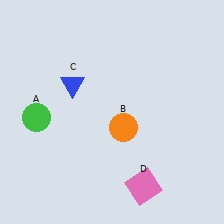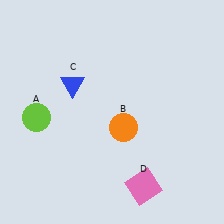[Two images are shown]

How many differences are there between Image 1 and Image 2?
There is 1 difference between the two images.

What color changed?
The circle (A) changed from green in Image 1 to lime in Image 2.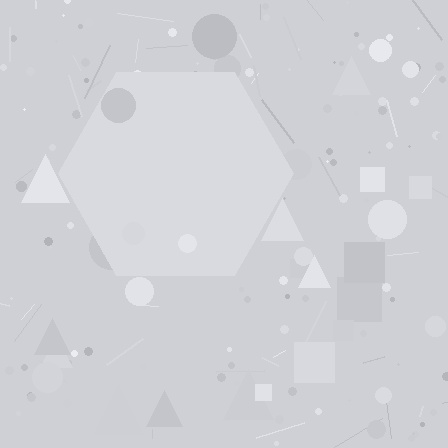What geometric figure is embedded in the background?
A hexagon is embedded in the background.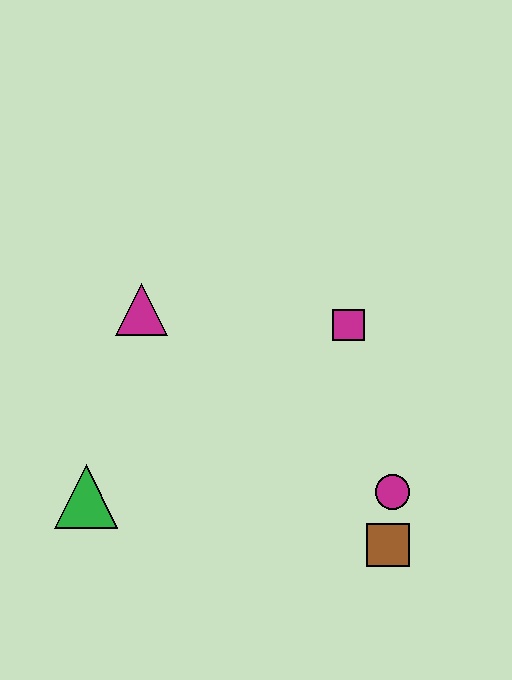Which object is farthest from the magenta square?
The green triangle is farthest from the magenta square.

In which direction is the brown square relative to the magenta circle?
The brown square is below the magenta circle.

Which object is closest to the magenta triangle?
The green triangle is closest to the magenta triangle.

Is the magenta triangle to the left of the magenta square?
Yes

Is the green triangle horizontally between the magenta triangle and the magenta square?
No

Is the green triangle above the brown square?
Yes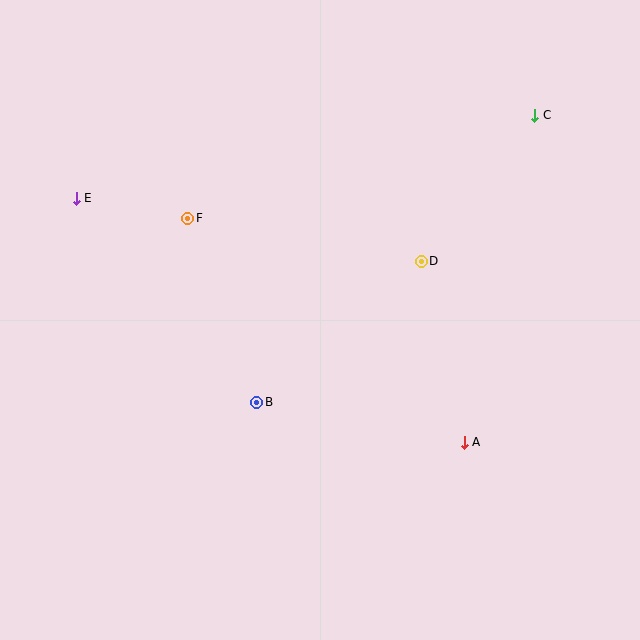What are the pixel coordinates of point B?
Point B is at (257, 402).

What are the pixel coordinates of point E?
Point E is at (76, 198).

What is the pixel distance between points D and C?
The distance between D and C is 184 pixels.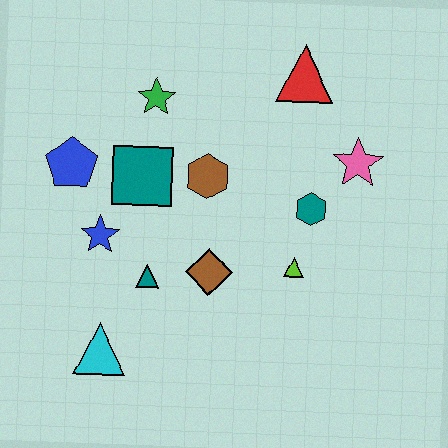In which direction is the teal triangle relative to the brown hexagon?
The teal triangle is below the brown hexagon.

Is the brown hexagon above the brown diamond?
Yes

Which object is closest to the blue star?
The teal triangle is closest to the blue star.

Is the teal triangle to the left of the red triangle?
Yes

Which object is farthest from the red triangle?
The cyan triangle is farthest from the red triangle.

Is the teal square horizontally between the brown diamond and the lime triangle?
No